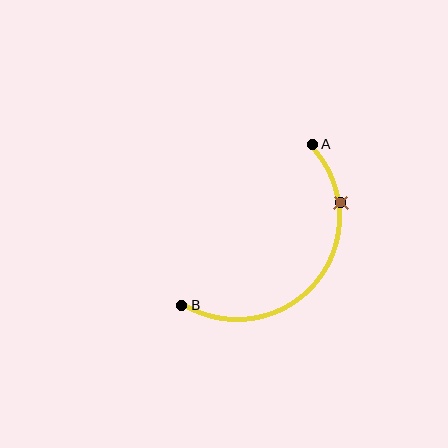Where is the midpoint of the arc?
The arc midpoint is the point on the curve farthest from the straight line joining A and B. It sits below and to the right of that line.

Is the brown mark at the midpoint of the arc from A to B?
No. The brown mark lies on the arc but is closer to endpoint A. The arc midpoint would be at the point on the curve equidistant along the arc from both A and B.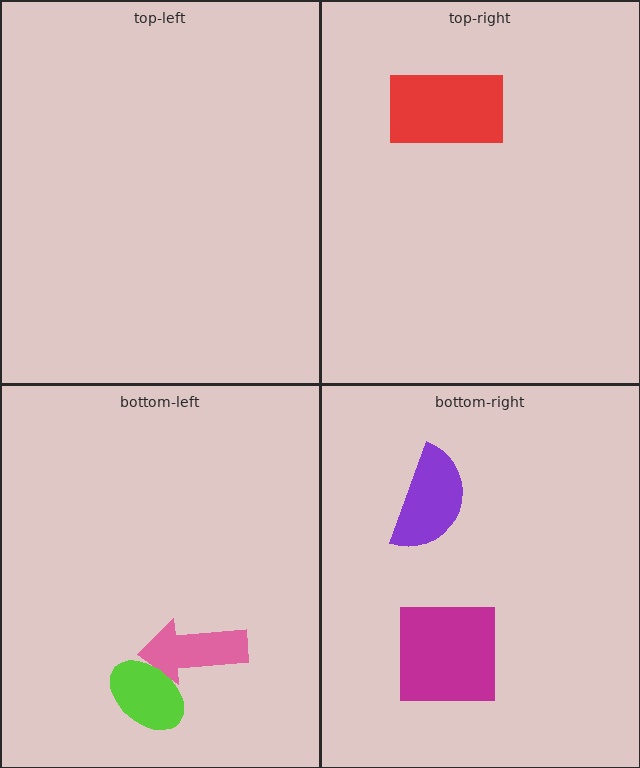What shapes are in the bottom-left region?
The pink arrow, the lime ellipse.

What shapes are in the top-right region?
The red rectangle.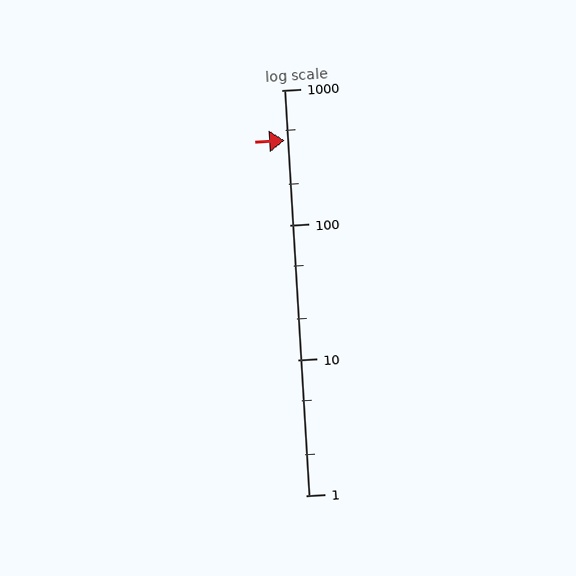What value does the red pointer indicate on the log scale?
The pointer indicates approximately 420.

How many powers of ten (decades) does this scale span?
The scale spans 3 decades, from 1 to 1000.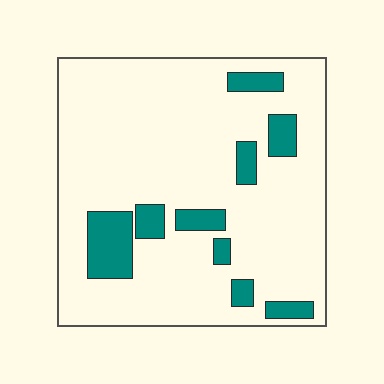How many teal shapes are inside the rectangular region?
9.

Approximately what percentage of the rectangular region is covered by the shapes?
Approximately 15%.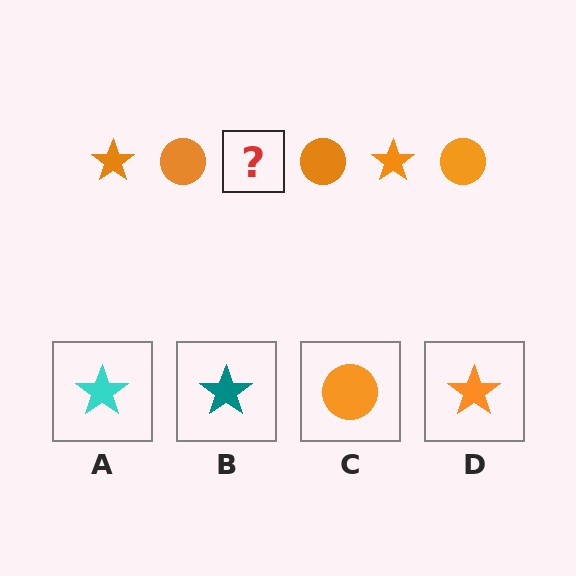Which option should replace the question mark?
Option D.